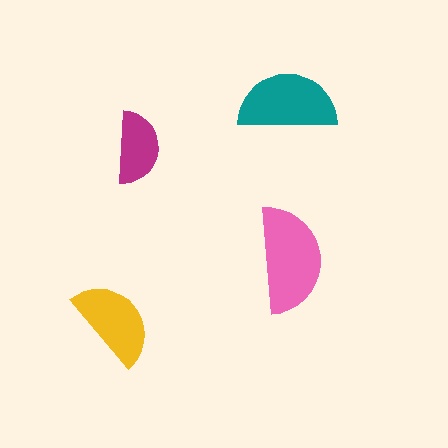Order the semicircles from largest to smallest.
the pink one, the teal one, the yellow one, the magenta one.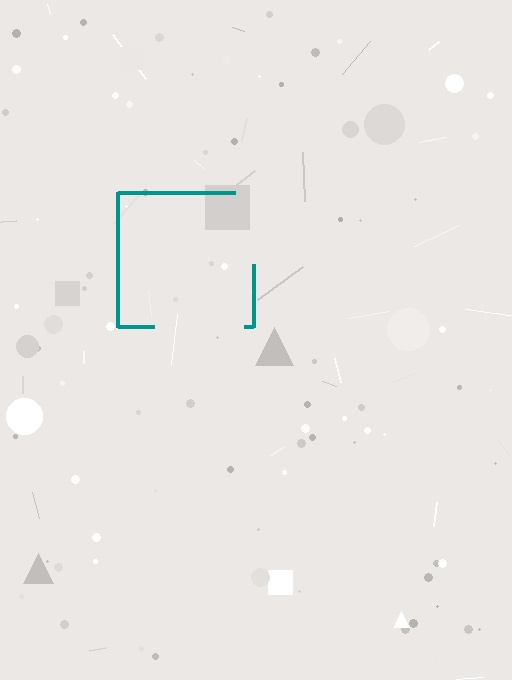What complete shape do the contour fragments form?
The contour fragments form a square.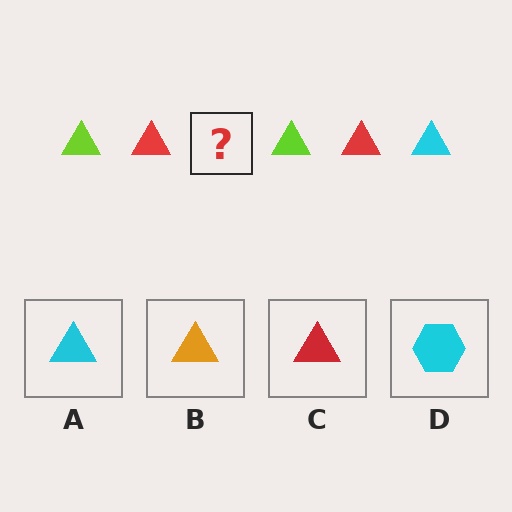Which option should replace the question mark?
Option A.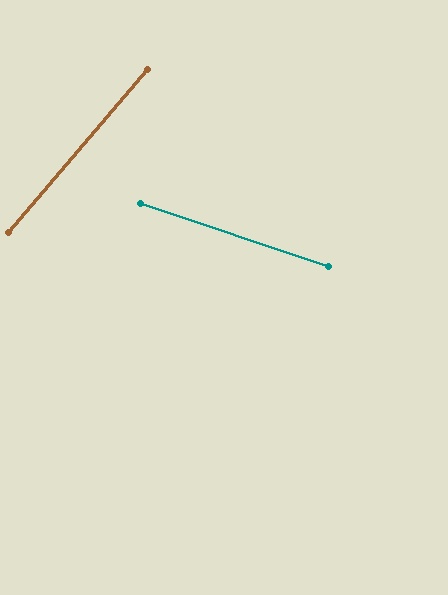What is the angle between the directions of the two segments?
Approximately 69 degrees.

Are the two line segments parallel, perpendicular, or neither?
Neither parallel nor perpendicular — they differ by about 69°.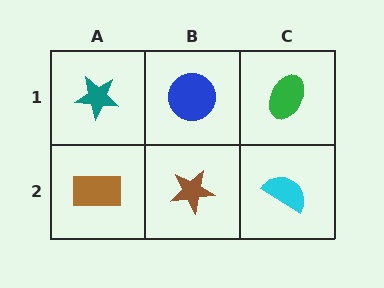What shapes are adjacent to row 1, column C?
A cyan semicircle (row 2, column C), a blue circle (row 1, column B).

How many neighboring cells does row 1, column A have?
2.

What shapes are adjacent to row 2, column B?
A blue circle (row 1, column B), a brown rectangle (row 2, column A), a cyan semicircle (row 2, column C).